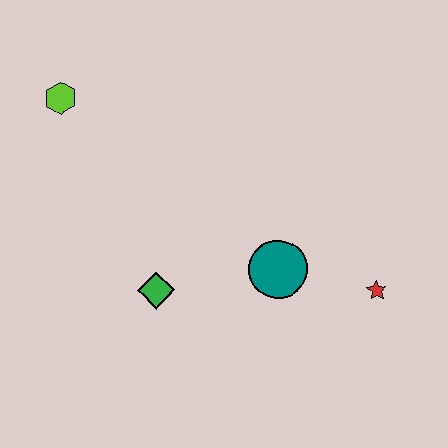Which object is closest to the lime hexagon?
The green diamond is closest to the lime hexagon.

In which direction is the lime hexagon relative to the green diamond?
The lime hexagon is above the green diamond.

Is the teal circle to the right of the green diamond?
Yes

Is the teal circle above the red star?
Yes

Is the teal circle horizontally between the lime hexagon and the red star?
Yes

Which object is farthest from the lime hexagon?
The red star is farthest from the lime hexagon.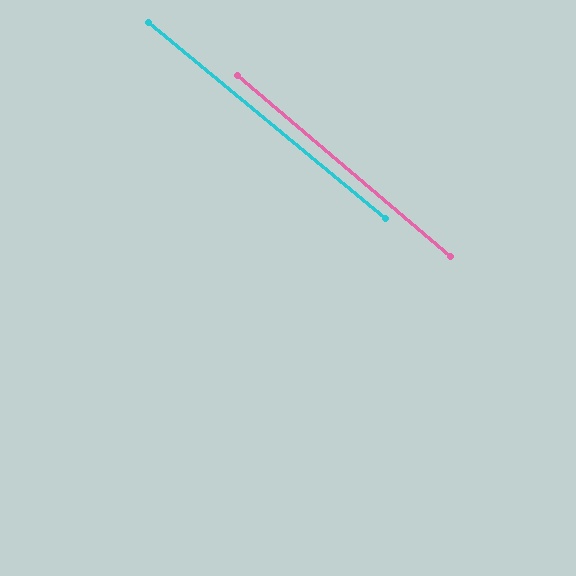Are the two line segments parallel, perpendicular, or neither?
Parallel — their directions differ by only 1.0°.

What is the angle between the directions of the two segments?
Approximately 1 degree.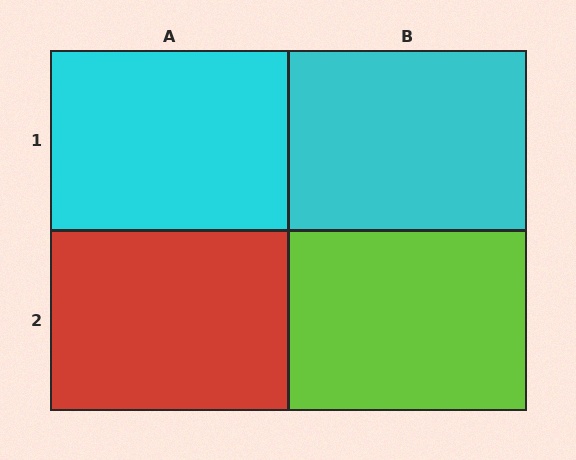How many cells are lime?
1 cell is lime.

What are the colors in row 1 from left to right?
Cyan, cyan.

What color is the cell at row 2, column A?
Red.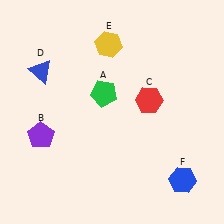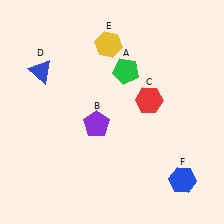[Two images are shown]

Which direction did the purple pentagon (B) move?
The purple pentagon (B) moved right.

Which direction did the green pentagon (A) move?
The green pentagon (A) moved up.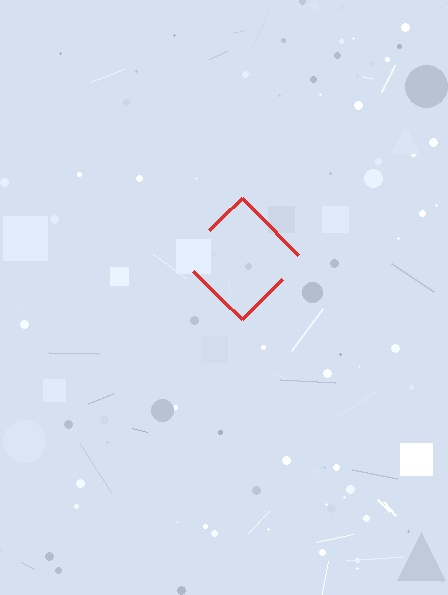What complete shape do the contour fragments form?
The contour fragments form a diamond.